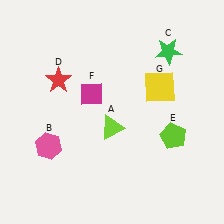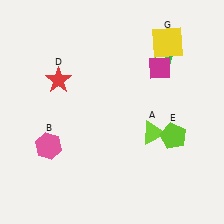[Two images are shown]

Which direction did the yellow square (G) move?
The yellow square (G) moved up.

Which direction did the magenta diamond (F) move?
The magenta diamond (F) moved right.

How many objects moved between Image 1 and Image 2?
3 objects moved between the two images.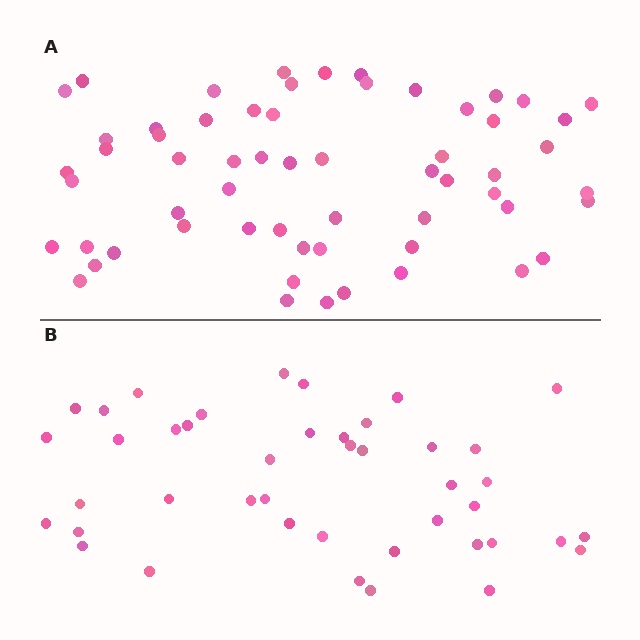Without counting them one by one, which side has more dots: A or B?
Region A (the top region) has more dots.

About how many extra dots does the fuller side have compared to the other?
Region A has approximately 15 more dots than region B.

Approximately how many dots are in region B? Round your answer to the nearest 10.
About 40 dots. (The exact count is 43, which rounds to 40.)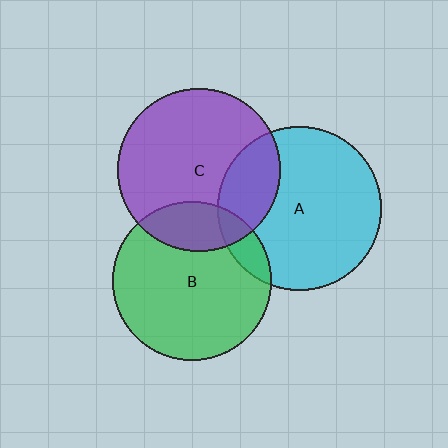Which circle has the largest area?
Circle A (cyan).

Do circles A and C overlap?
Yes.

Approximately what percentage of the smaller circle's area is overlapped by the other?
Approximately 25%.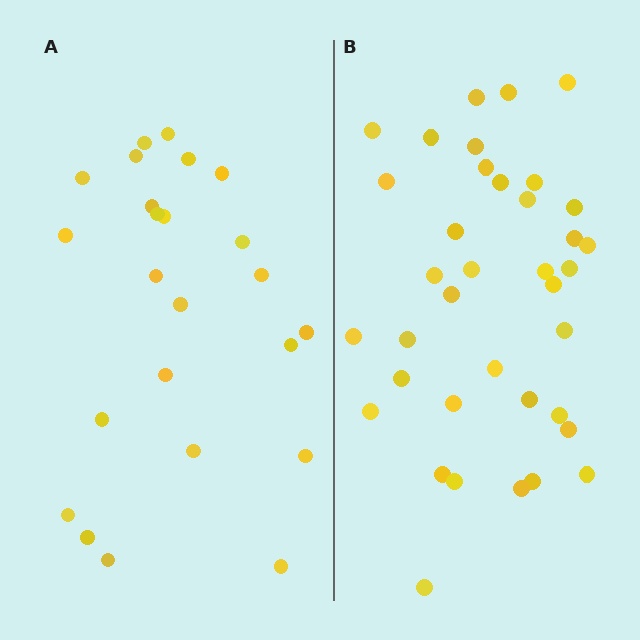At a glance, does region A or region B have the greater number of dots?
Region B (the right region) has more dots.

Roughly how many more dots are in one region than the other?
Region B has approximately 15 more dots than region A.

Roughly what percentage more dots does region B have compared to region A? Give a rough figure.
About 55% more.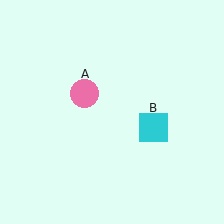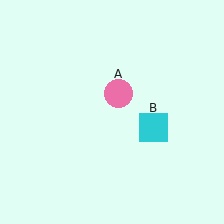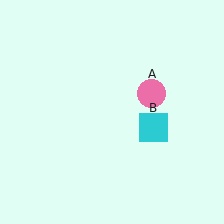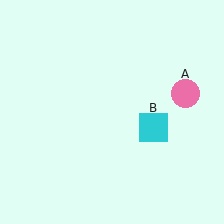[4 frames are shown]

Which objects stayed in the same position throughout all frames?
Cyan square (object B) remained stationary.